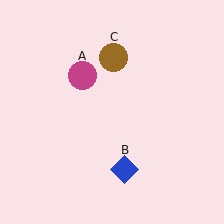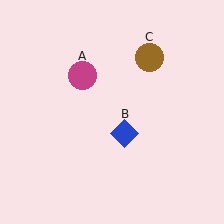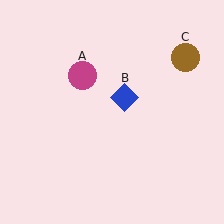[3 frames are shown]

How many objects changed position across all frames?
2 objects changed position: blue diamond (object B), brown circle (object C).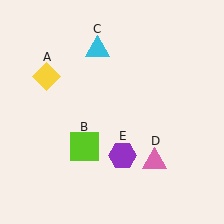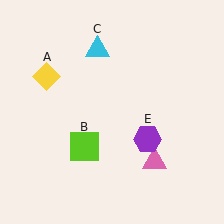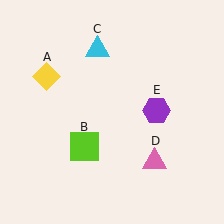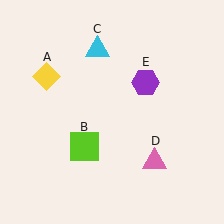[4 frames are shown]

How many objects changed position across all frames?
1 object changed position: purple hexagon (object E).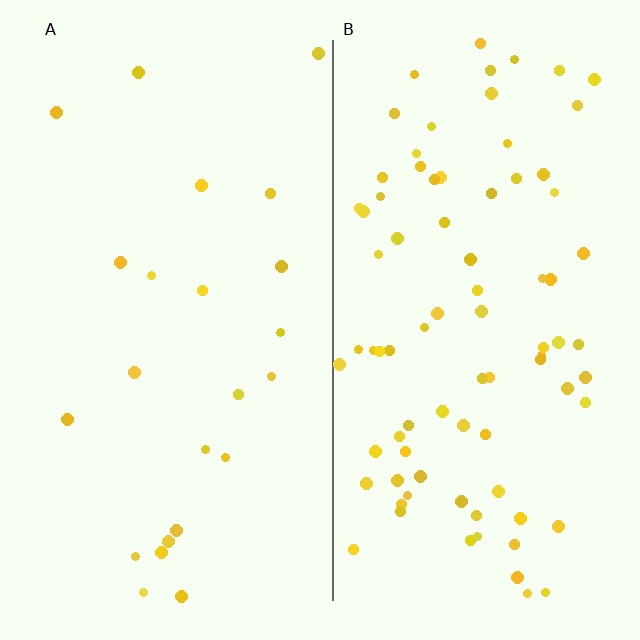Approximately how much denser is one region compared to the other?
Approximately 3.7× — region B over region A.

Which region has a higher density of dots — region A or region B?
B (the right).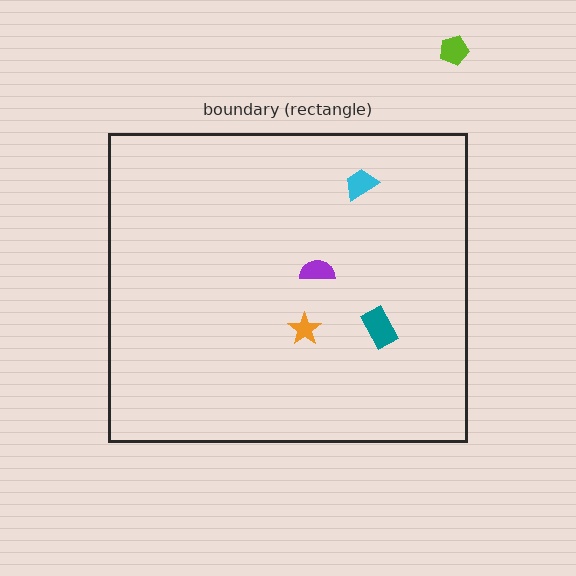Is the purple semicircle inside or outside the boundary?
Inside.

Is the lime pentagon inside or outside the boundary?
Outside.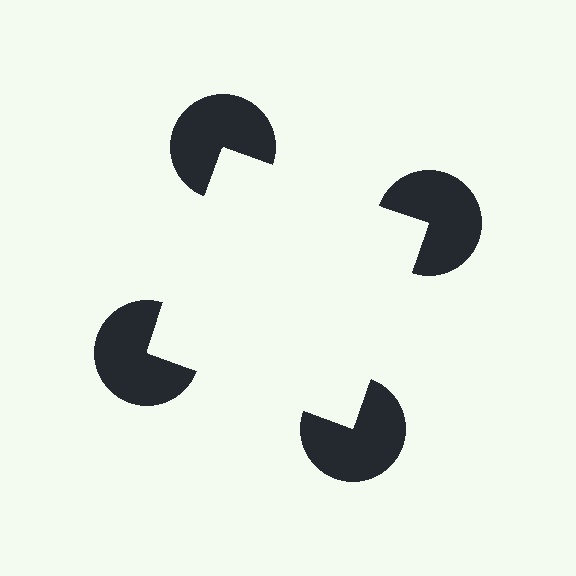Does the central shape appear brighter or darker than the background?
It typically appears slightly brighter than the background, even though no actual brightness change is drawn.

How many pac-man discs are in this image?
There are 4 — one at each vertex of the illusory square.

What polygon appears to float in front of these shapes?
An illusory square — its edges are inferred from the aligned wedge cuts in the pac-man discs, not physically drawn.